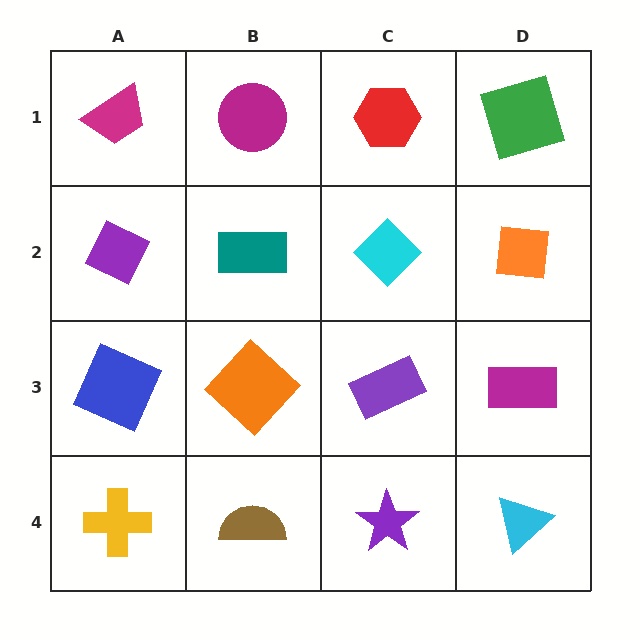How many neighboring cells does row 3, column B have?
4.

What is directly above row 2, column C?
A red hexagon.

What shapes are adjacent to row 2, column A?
A magenta trapezoid (row 1, column A), a blue square (row 3, column A), a teal rectangle (row 2, column B).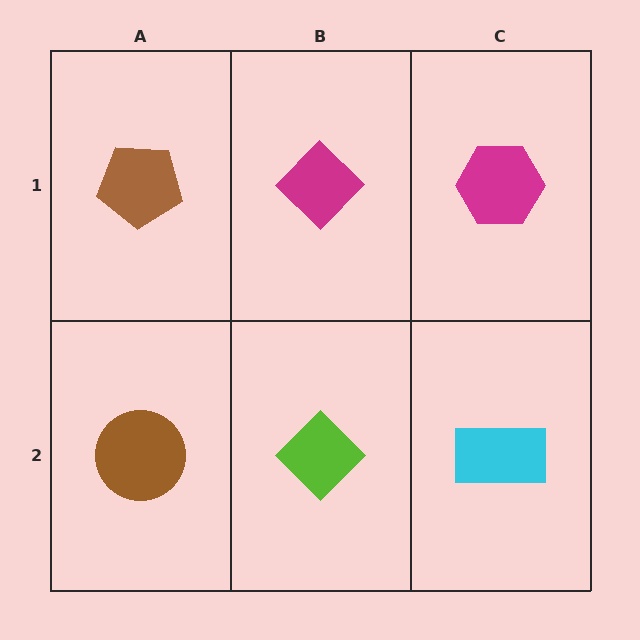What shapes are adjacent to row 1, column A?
A brown circle (row 2, column A), a magenta diamond (row 1, column B).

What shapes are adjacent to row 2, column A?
A brown pentagon (row 1, column A), a lime diamond (row 2, column B).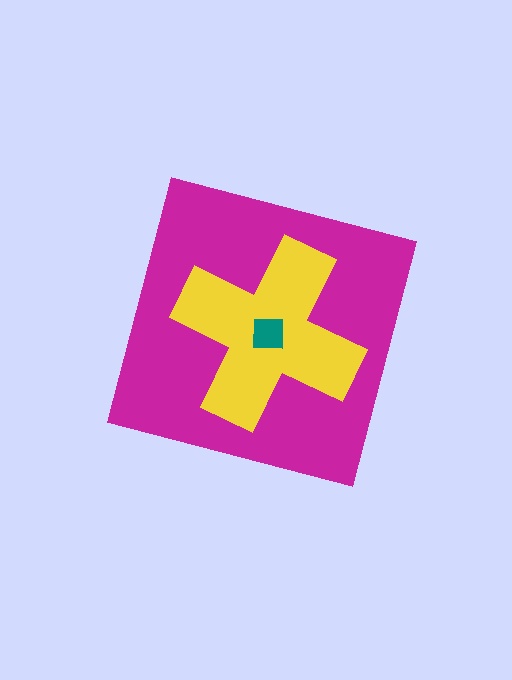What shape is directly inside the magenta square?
The yellow cross.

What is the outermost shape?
The magenta square.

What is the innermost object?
The teal square.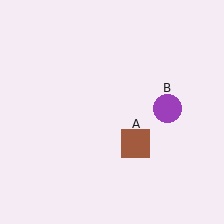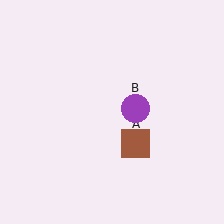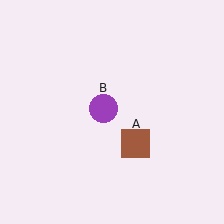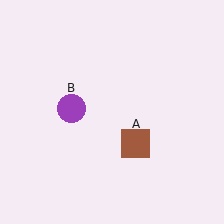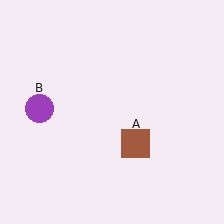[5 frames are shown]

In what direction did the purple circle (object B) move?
The purple circle (object B) moved left.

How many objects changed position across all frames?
1 object changed position: purple circle (object B).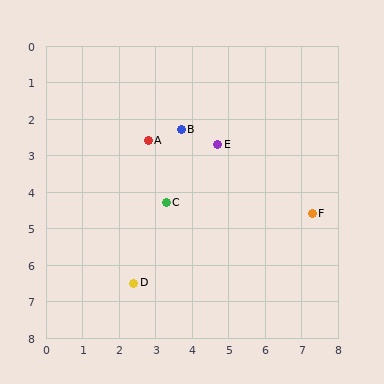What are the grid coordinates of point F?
Point F is at approximately (7.3, 4.6).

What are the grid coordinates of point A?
Point A is at approximately (2.8, 2.6).